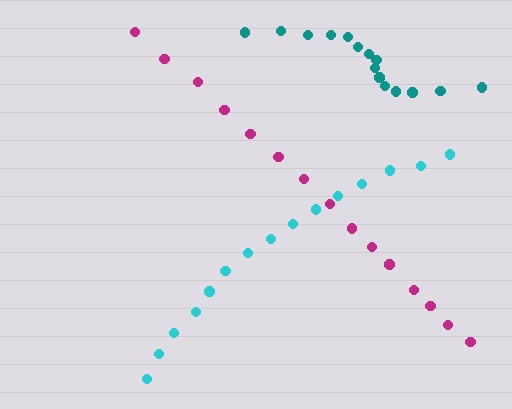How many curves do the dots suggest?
There are 3 distinct paths.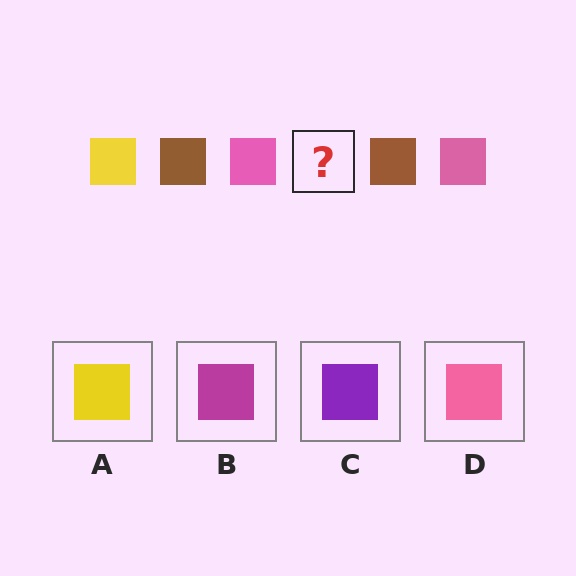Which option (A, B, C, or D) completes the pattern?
A.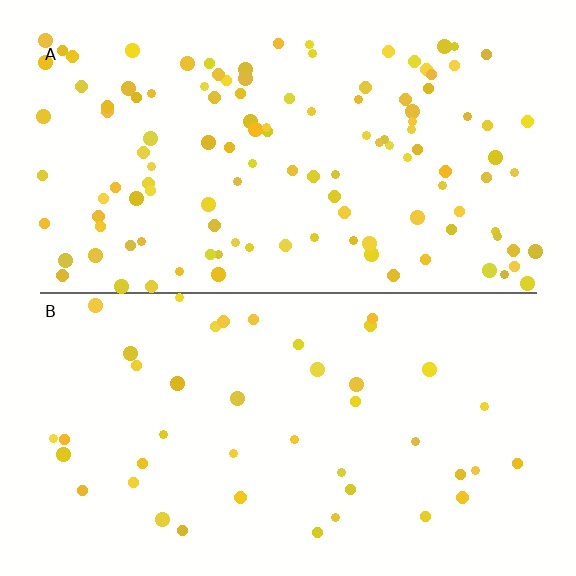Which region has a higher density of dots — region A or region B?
A (the top).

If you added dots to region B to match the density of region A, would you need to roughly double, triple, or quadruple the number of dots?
Approximately triple.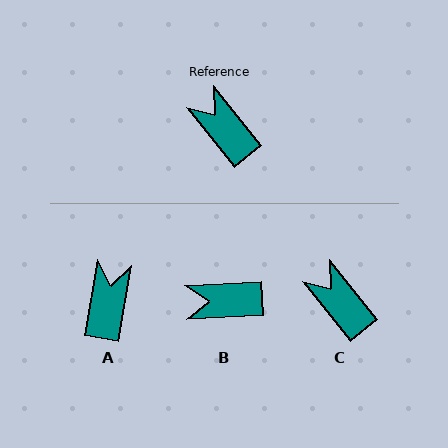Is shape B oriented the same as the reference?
No, it is off by about 54 degrees.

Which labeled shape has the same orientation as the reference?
C.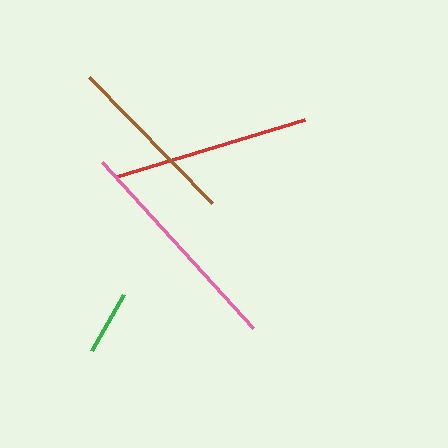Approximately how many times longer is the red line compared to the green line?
The red line is approximately 3.0 times the length of the green line.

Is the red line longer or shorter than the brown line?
The red line is longer than the brown line.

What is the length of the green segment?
The green segment is approximately 65 pixels long.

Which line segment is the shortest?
The green line is the shortest at approximately 65 pixels.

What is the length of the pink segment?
The pink segment is approximately 225 pixels long.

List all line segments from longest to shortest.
From longest to shortest: pink, red, brown, green.